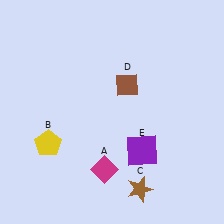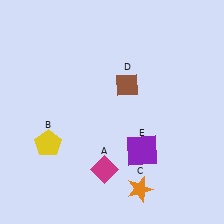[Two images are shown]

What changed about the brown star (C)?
In Image 1, C is brown. In Image 2, it changed to orange.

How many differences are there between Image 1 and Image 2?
There is 1 difference between the two images.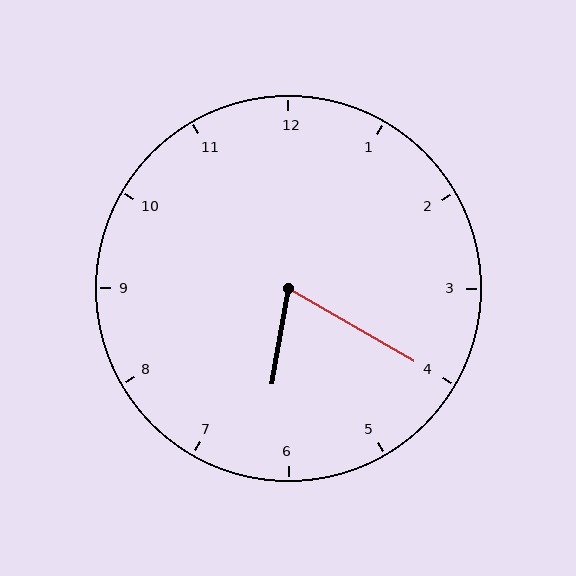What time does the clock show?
6:20.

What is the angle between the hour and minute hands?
Approximately 70 degrees.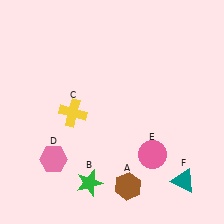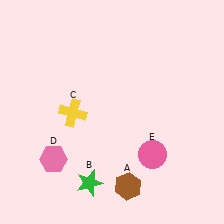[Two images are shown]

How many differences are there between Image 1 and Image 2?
There is 1 difference between the two images.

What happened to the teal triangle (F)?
The teal triangle (F) was removed in Image 2. It was in the bottom-right area of Image 1.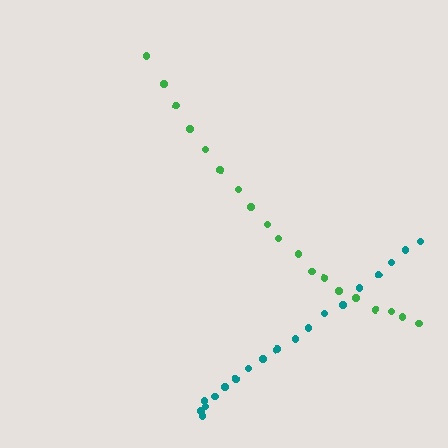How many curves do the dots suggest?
There are 2 distinct paths.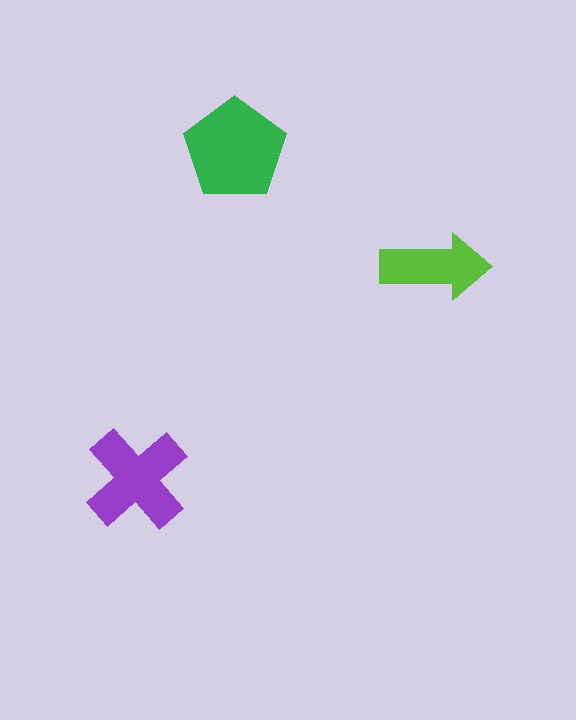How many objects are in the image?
There are 3 objects in the image.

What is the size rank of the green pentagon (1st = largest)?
1st.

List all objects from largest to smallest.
The green pentagon, the purple cross, the lime arrow.